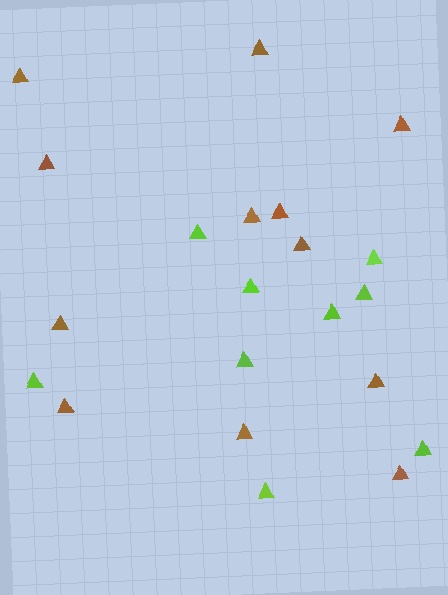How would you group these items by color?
There are 2 groups: one group of brown triangles (12) and one group of lime triangles (9).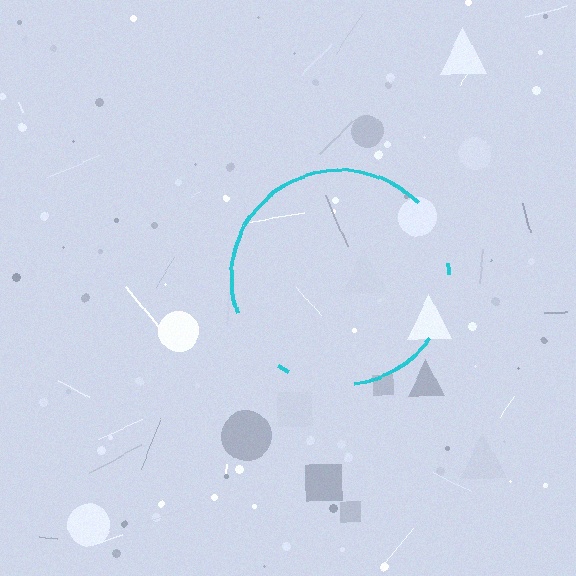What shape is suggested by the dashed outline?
The dashed outline suggests a circle.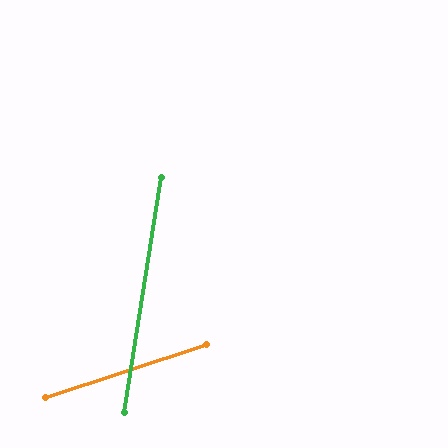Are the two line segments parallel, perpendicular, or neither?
Neither parallel nor perpendicular — they differ by about 63°.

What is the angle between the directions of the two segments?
Approximately 63 degrees.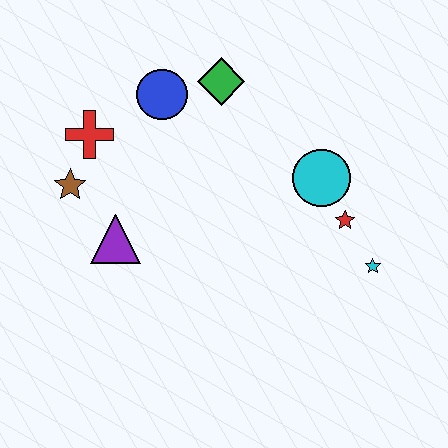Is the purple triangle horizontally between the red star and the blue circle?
No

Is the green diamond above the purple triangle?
Yes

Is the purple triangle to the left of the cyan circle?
Yes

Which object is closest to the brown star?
The red cross is closest to the brown star.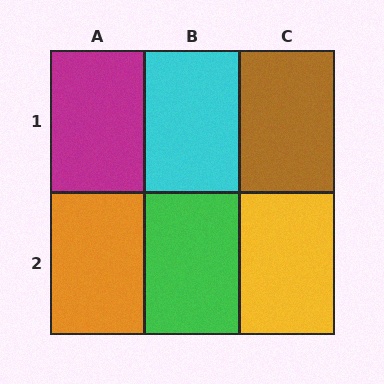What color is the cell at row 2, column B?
Green.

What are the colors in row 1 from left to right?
Magenta, cyan, brown.